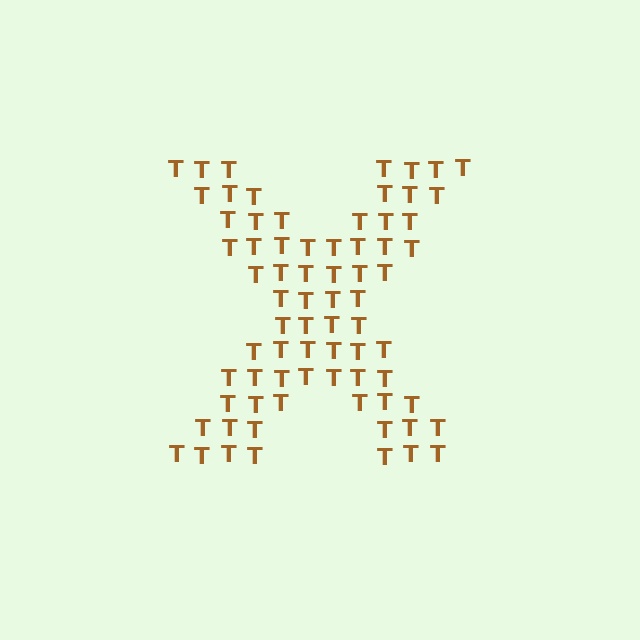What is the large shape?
The large shape is the letter X.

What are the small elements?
The small elements are letter T's.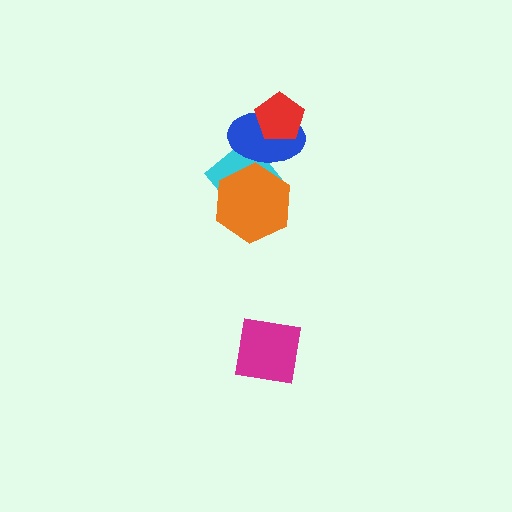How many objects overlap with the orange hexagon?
2 objects overlap with the orange hexagon.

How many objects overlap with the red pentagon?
1 object overlaps with the red pentagon.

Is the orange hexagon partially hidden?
No, no other shape covers it.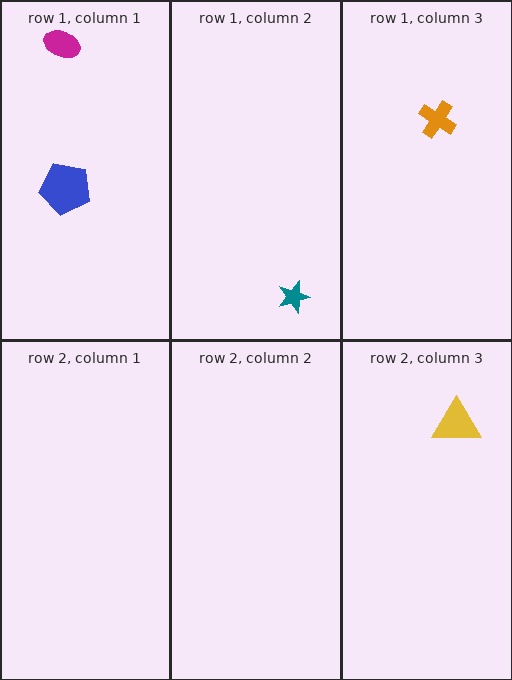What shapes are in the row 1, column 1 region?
The magenta ellipse, the blue pentagon.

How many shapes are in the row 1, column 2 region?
1.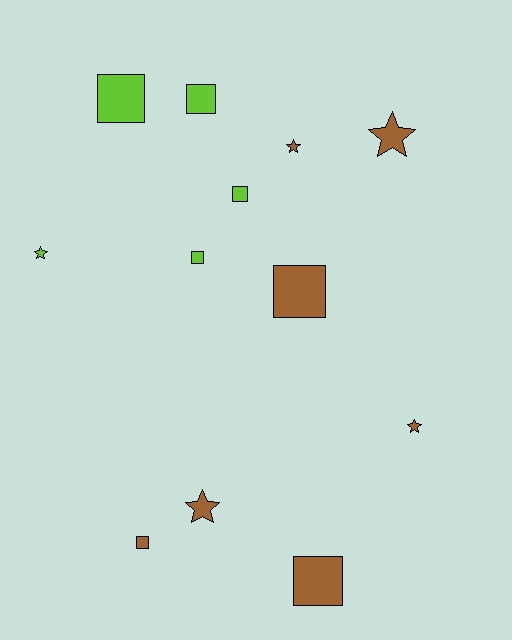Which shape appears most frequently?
Square, with 7 objects.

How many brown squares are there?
There are 3 brown squares.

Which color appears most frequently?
Brown, with 7 objects.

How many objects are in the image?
There are 12 objects.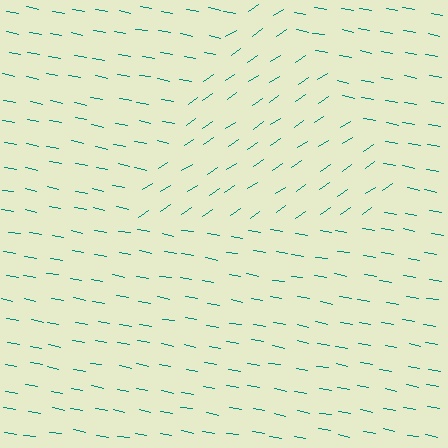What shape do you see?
I see a triangle.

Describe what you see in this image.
The image is filled with small teal line segments. A triangle region in the image has lines oriented differently from the surrounding lines, creating a visible texture boundary.